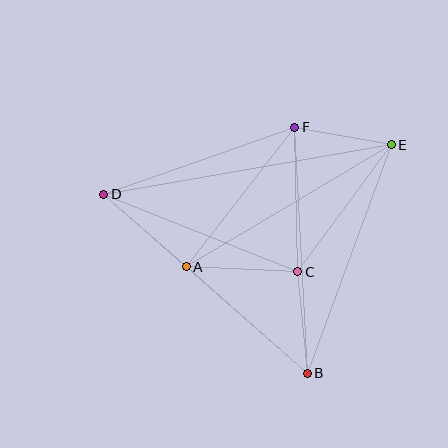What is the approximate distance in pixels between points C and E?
The distance between C and E is approximately 158 pixels.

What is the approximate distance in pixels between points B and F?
The distance between B and F is approximately 246 pixels.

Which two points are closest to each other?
Points E and F are closest to each other.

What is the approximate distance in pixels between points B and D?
The distance between B and D is approximately 271 pixels.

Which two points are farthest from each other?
Points D and E are farthest from each other.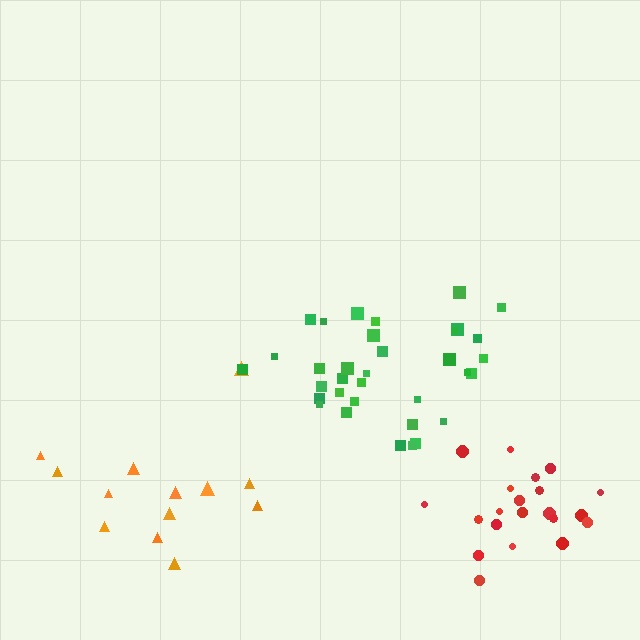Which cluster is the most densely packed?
Green.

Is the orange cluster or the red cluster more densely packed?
Red.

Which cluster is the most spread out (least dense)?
Orange.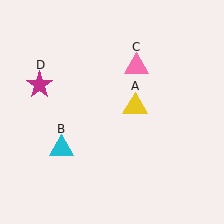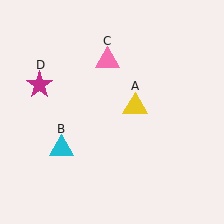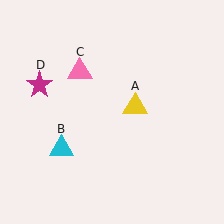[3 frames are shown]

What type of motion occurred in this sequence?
The pink triangle (object C) rotated counterclockwise around the center of the scene.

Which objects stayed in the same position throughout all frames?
Yellow triangle (object A) and cyan triangle (object B) and magenta star (object D) remained stationary.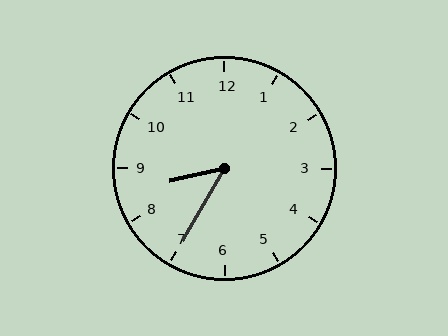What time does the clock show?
8:35.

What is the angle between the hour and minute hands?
Approximately 48 degrees.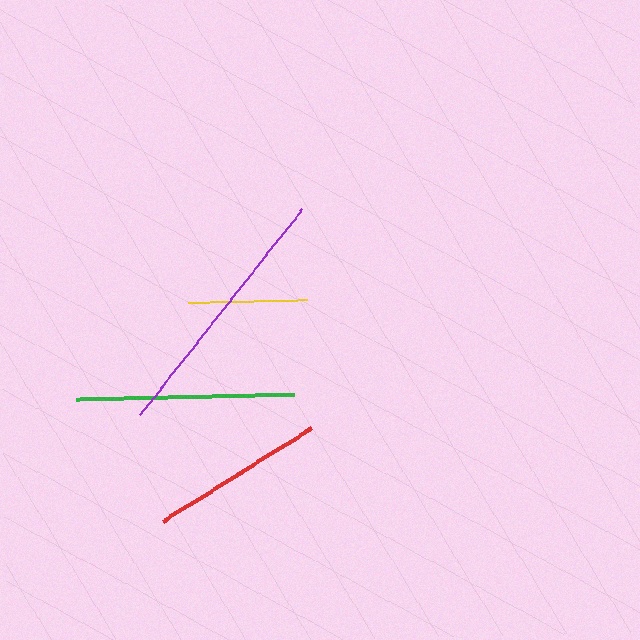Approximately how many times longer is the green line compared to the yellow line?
The green line is approximately 1.8 times the length of the yellow line.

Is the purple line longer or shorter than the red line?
The purple line is longer than the red line.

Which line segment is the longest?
The purple line is the longest at approximately 261 pixels.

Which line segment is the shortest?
The yellow line is the shortest at approximately 120 pixels.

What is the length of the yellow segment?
The yellow segment is approximately 120 pixels long.